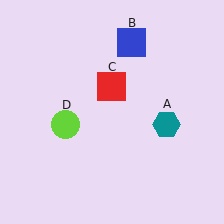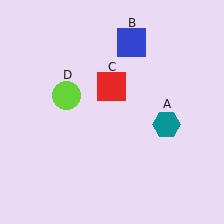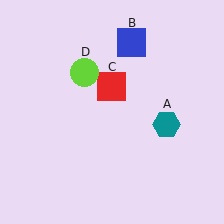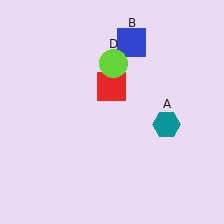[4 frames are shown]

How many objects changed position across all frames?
1 object changed position: lime circle (object D).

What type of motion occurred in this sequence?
The lime circle (object D) rotated clockwise around the center of the scene.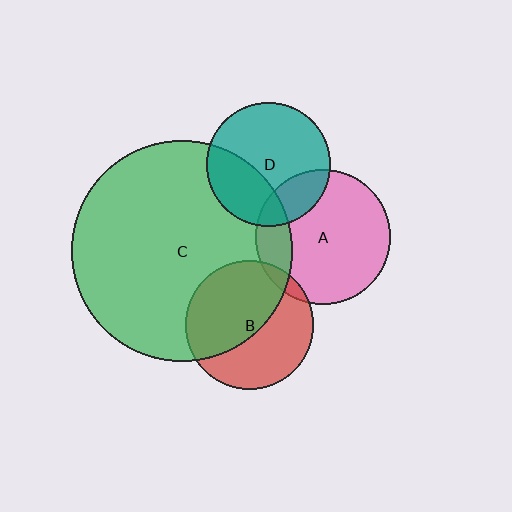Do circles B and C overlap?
Yes.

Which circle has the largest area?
Circle C (green).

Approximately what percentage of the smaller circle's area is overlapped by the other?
Approximately 55%.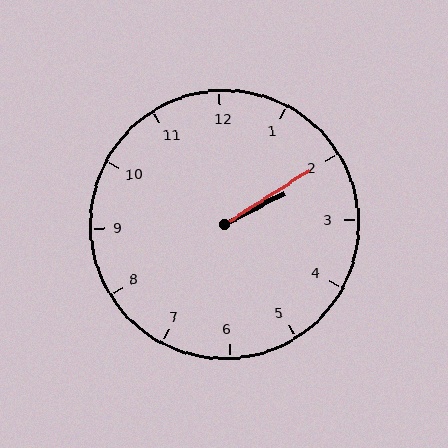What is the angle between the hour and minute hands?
Approximately 5 degrees.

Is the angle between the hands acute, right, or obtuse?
It is acute.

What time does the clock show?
2:10.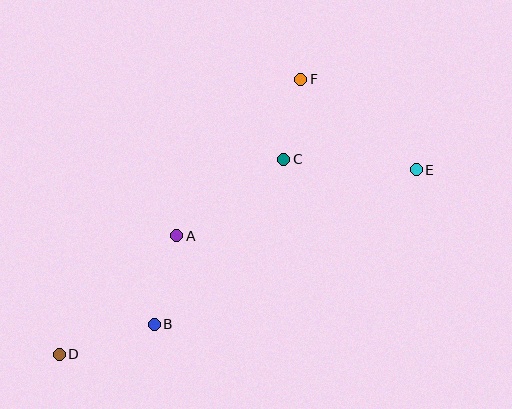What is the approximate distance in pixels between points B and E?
The distance between B and E is approximately 304 pixels.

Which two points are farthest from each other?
Points D and E are farthest from each other.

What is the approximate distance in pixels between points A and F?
The distance between A and F is approximately 200 pixels.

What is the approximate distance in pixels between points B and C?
The distance between B and C is approximately 210 pixels.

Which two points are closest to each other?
Points C and F are closest to each other.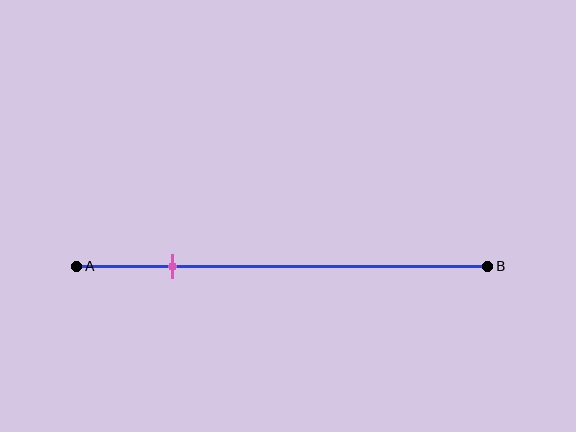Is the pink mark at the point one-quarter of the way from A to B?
Yes, the mark is approximately at the one-quarter point.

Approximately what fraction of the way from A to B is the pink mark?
The pink mark is approximately 25% of the way from A to B.